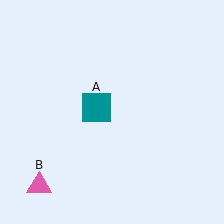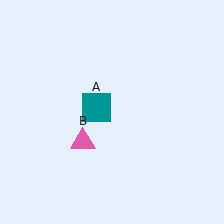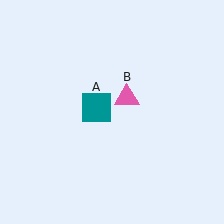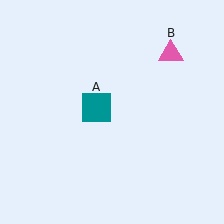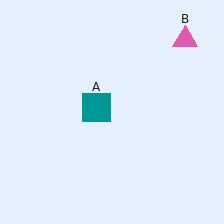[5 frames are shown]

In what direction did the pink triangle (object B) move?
The pink triangle (object B) moved up and to the right.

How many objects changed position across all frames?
1 object changed position: pink triangle (object B).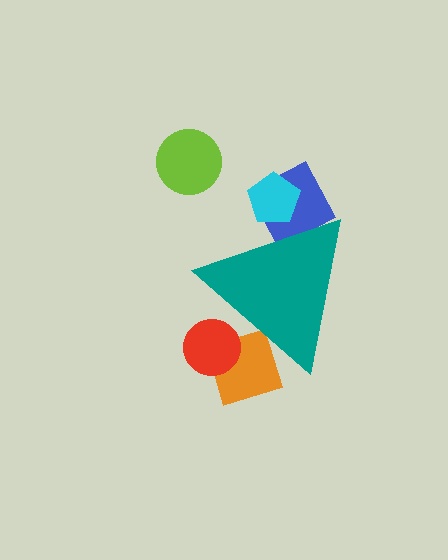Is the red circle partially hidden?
Yes, the red circle is partially hidden behind the teal triangle.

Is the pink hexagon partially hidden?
Yes, the pink hexagon is partially hidden behind the teal triangle.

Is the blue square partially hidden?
Yes, the blue square is partially hidden behind the teal triangle.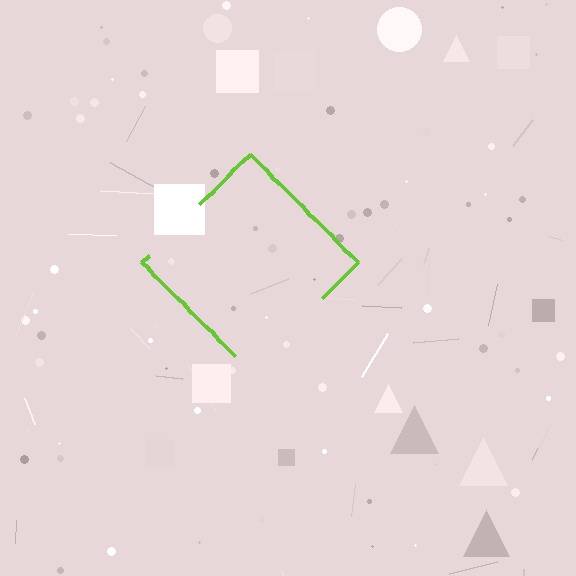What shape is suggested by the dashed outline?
The dashed outline suggests a diamond.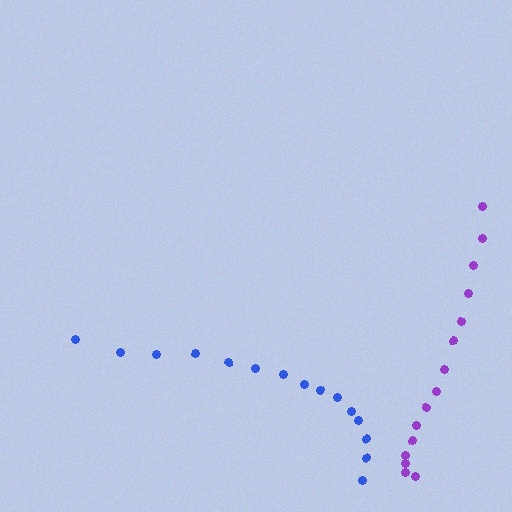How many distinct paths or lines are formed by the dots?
There are 2 distinct paths.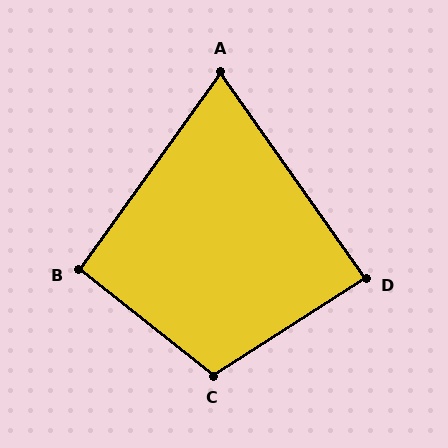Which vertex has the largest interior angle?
C, at approximately 109 degrees.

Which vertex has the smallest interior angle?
A, at approximately 71 degrees.